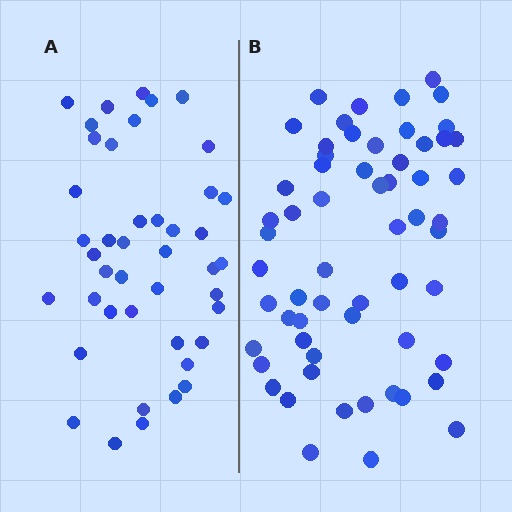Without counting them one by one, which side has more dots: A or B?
Region B (the right region) has more dots.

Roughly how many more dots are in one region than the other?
Region B has approximately 15 more dots than region A.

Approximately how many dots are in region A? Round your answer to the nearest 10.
About 40 dots. (The exact count is 43, which rounds to 40.)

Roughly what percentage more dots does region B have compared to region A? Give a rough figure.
About 40% more.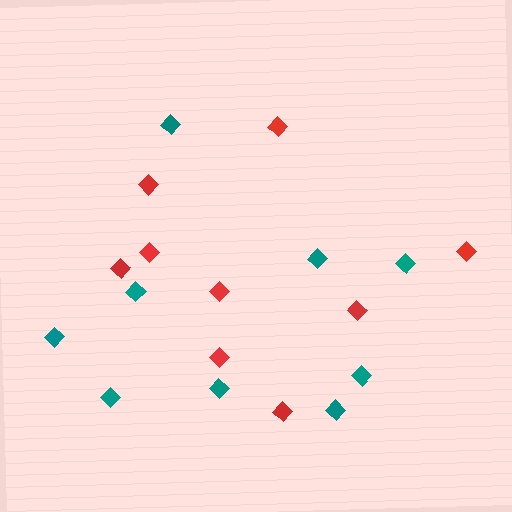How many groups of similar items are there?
There are 2 groups: one group of red diamonds (9) and one group of teal diamonds (9).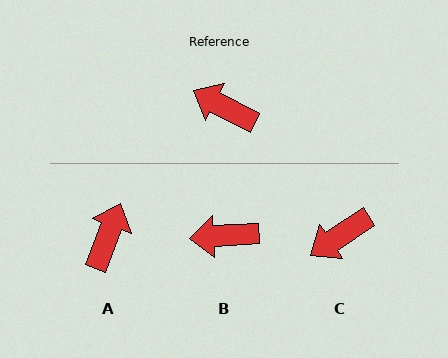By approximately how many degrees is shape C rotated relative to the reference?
Approximately 61 degrees counter-clockwise.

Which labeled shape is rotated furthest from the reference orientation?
A, about 83 degrees away.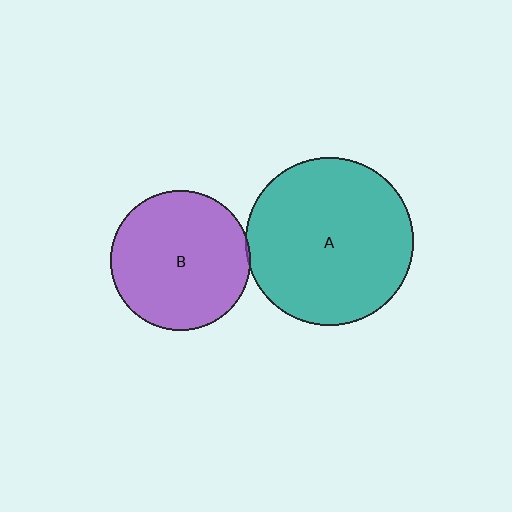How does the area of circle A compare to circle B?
Approximately 1.4 times.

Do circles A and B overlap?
Yes.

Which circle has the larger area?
Circle A (teal).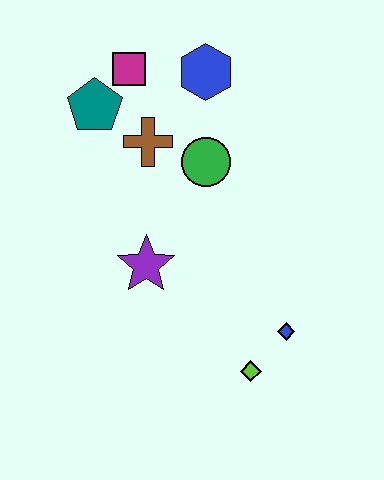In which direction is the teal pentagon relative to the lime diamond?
The teal pentagon is above the lime diamond.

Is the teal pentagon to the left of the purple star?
Yes